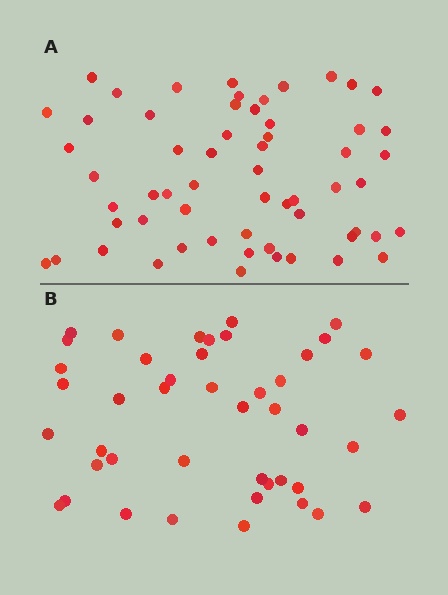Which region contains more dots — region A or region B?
Region A (the top region) has more dots.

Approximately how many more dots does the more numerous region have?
Region A has approximately 15 more dots than region B.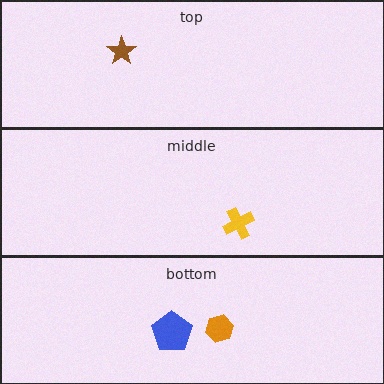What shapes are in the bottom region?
The blue pentagon, the orange hexagon.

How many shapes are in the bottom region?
2.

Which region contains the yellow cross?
The middle region.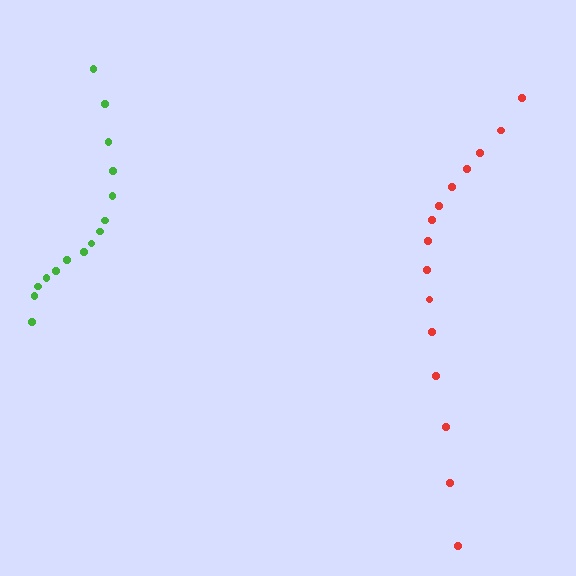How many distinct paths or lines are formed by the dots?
There are 2 distinct paths.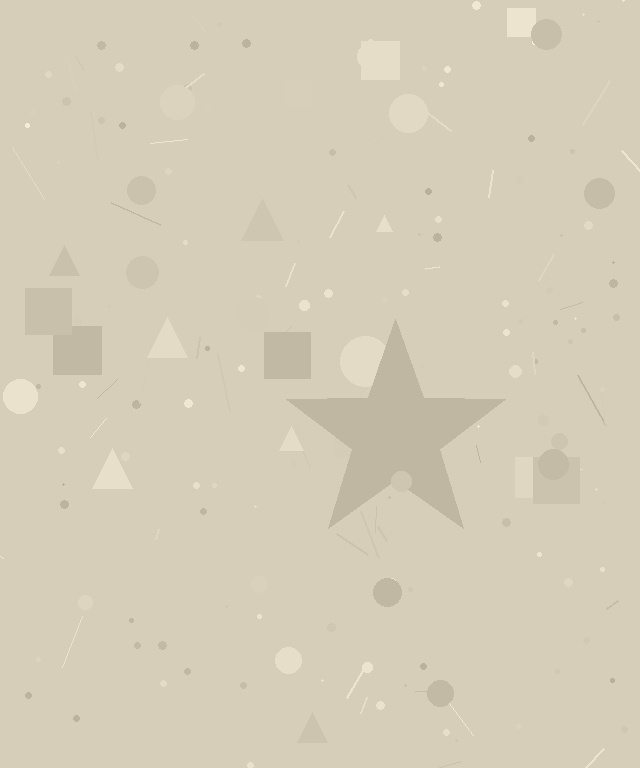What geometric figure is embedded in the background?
A star is embedded in the background.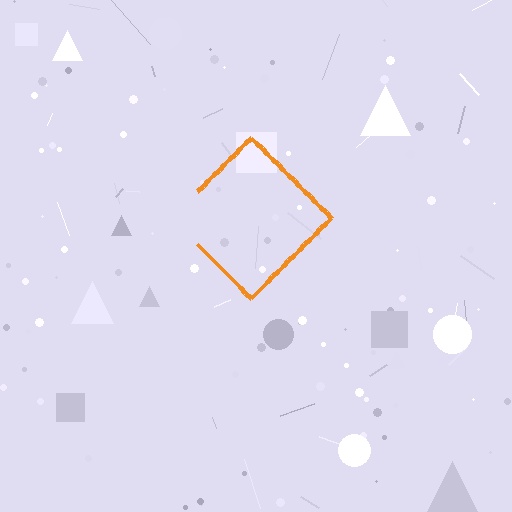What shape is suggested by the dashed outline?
The dashed outline suggests a diamond.